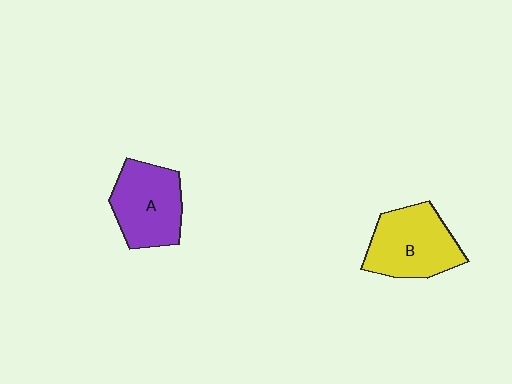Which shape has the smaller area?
Shape A (purple).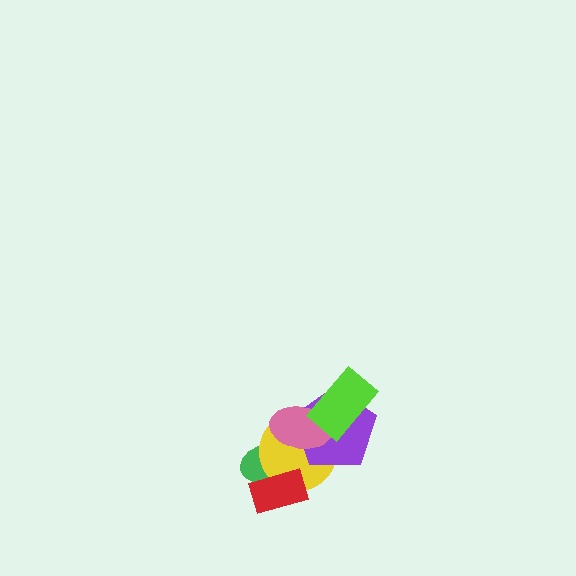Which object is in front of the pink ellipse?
The lime rectangle is in front of the pink ellipse.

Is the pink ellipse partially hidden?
Yes, it is partially covered by another shape.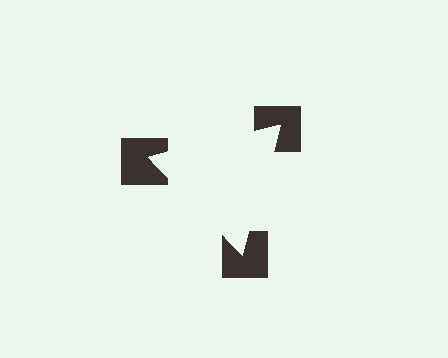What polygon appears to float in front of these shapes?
An illusory triangle — its edges are inferred from the aligned wedge cuts in the notched squares, not physically drawn.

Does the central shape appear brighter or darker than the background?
It typically appears slightly brighter than the background, even though no actual brightness change is drawn.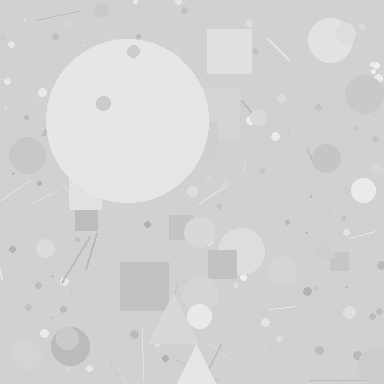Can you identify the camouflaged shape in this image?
The camouflaged shape is a circle.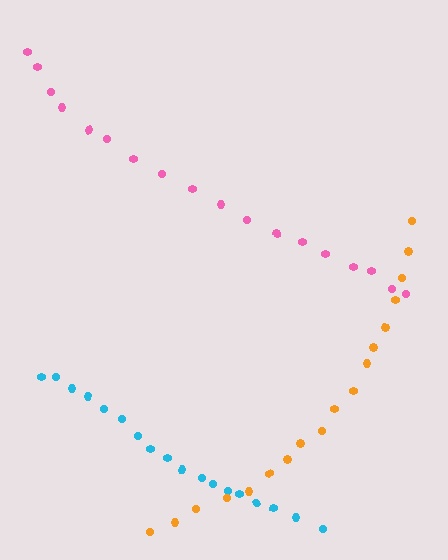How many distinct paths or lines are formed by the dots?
There are 3 distinct paths.